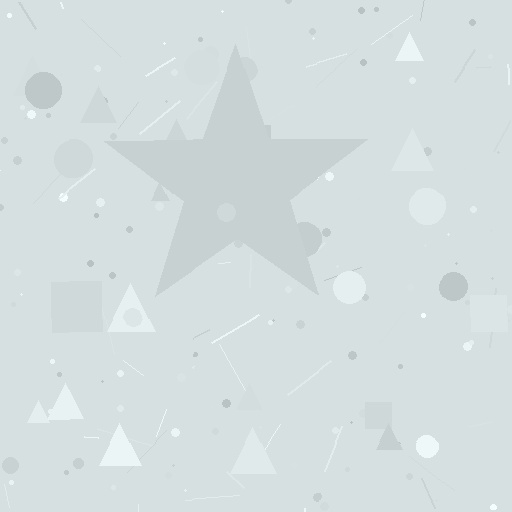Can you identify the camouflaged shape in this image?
The camouflaged shape is a star.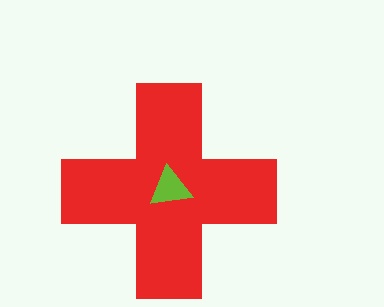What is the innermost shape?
The lime triangle.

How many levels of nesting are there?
2.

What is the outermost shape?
The red cross.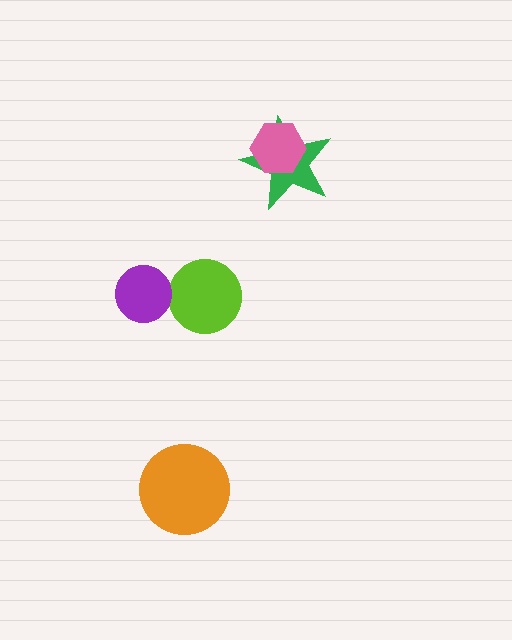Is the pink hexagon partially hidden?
No, no other shape covers it.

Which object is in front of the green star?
The pink hexagon is in front of the green star.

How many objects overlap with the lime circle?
0 objects overlap with the lime circle.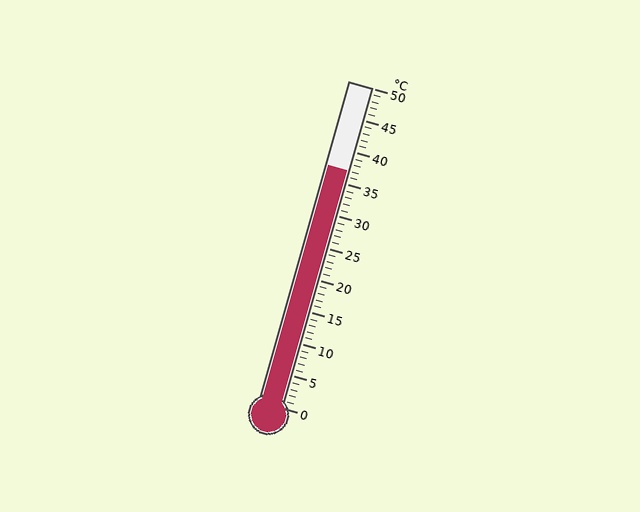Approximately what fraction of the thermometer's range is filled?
The thermometer is filled to approximately 75% of its range.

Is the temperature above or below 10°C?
The temperature is above 10°C.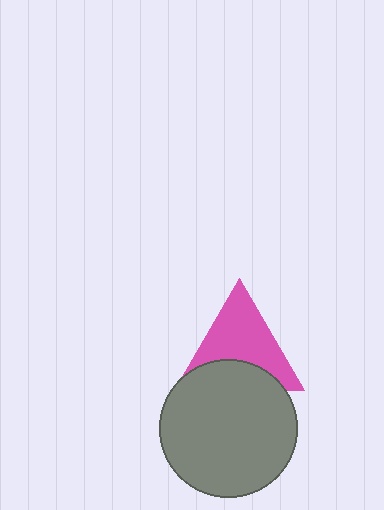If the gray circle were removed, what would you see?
You would see the complete pink triangle.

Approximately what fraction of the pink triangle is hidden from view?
Roughly 35% of the pink triangle is hidden behind the gray circle.